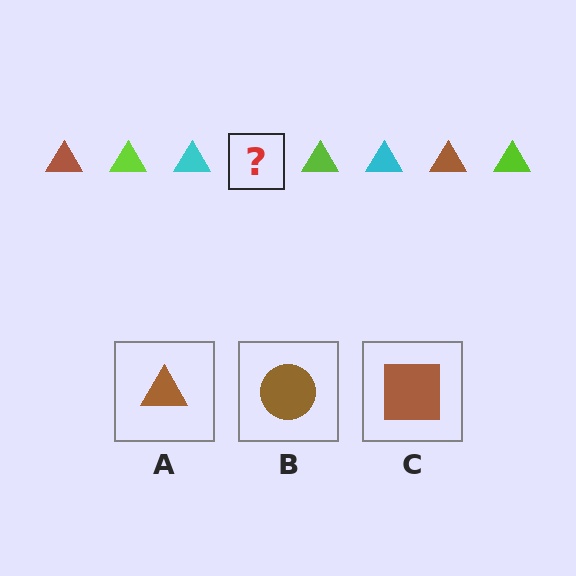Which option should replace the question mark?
Option A.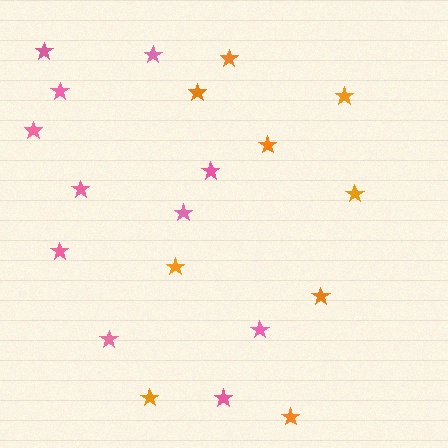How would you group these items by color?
There are 2 groups: one group of orange stars (9) and one group of pink stars (11).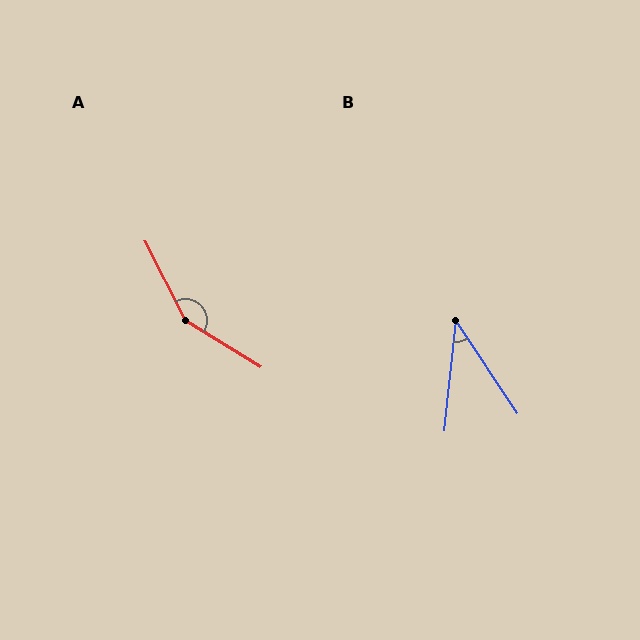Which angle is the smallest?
B, at approximately 40 degrees.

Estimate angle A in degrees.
Approximately 148 degrees.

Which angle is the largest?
A, at approximately 148 degrees.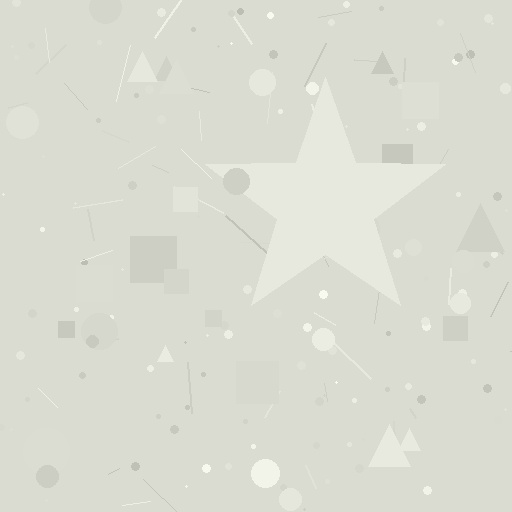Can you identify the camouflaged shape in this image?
The camouflaged shape is a star.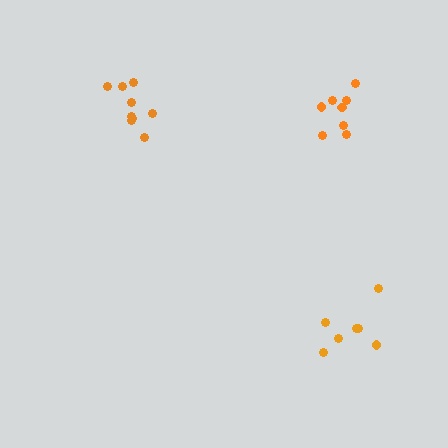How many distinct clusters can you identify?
There are 3 distinct clusters.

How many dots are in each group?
Group 1: 9 dots, Group 2: 7 dots, Group 3: 8 dots (24 total).